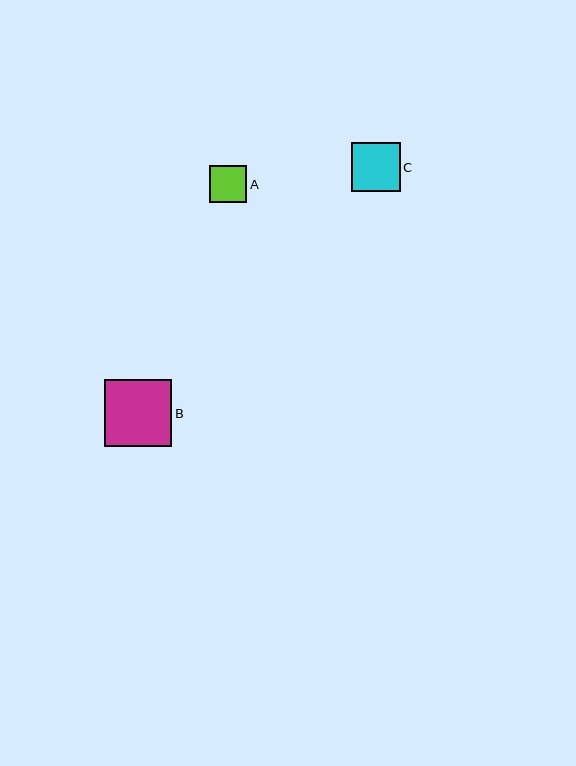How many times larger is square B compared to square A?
Square B is approximately 1.8 times the size of square A.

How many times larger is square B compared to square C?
Square B is approximately 1.4 times the size of square C.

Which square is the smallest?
Square A is the smallest with a size of approximately 37 pixels.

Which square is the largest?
Square B is the largest with a size of approximately 67 pixels.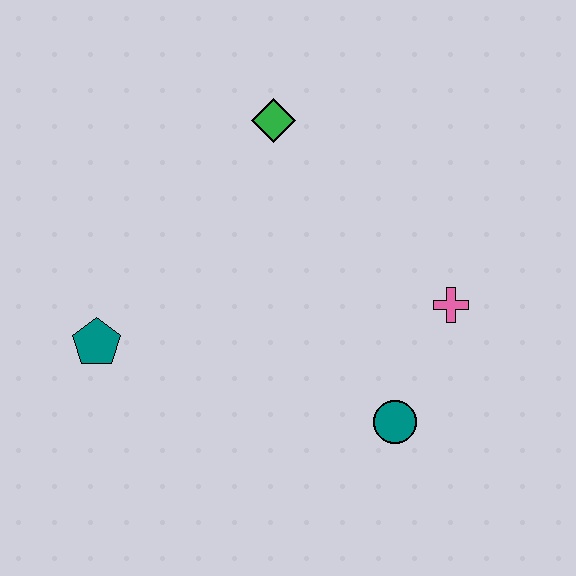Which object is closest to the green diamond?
The pink cross is closest to the green diamond.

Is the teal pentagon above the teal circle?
Yes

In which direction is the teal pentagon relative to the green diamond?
The teal pentagon is below the green diamond.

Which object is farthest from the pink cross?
The teal pentagon is farthest from the pink cross.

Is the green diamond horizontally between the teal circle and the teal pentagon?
Yes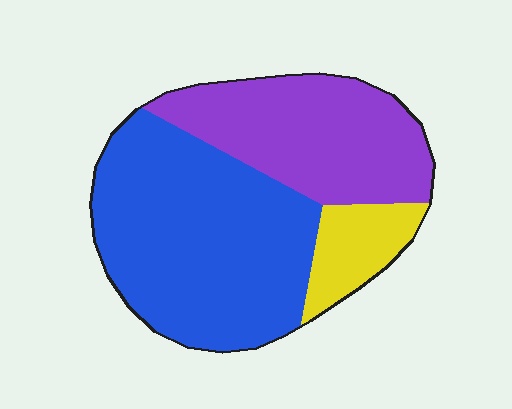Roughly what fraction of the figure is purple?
Purple takes up between a quarter and a half of the figure.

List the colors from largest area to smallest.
From largest to smallest: blue, purple, yellow.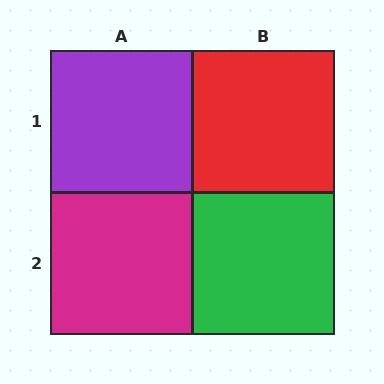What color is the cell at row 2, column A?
Magenta.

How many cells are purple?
1 cell is purple.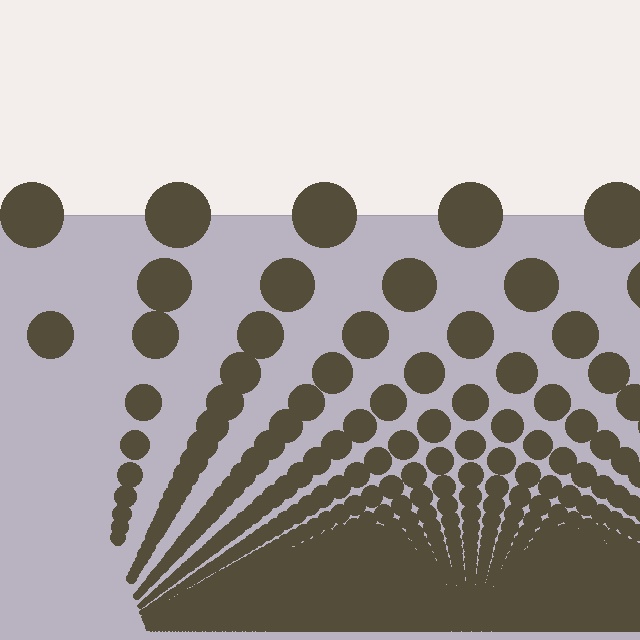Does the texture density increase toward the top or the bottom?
Density increases toward the bottom.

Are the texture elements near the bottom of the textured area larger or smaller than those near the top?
Smaller. The gradient is inverted — elements near the bottom are smaller and denser.